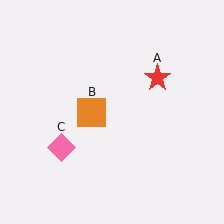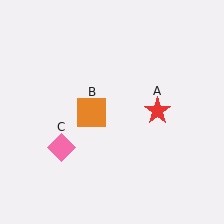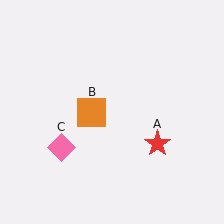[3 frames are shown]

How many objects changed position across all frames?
1 object changed position: red star (object A).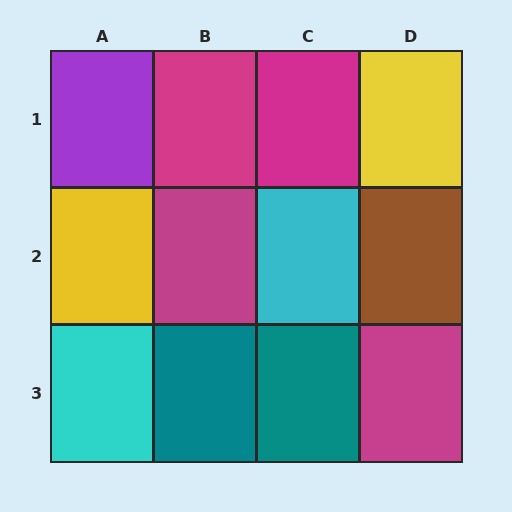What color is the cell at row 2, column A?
Yellow.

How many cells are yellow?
2 cells are yellow.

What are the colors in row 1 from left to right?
Purple, magenta, magenta, yellow.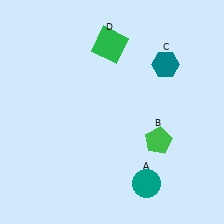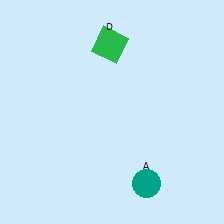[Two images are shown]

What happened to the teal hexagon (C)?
The teal hexagon (C) was removed in Image 2. It was in the top-right area of Image 1.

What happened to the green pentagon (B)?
The green pentagon (B) was removed in Image 2. It was in the bottom-right area of Image 1.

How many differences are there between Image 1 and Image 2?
There are 2 differences between the two images.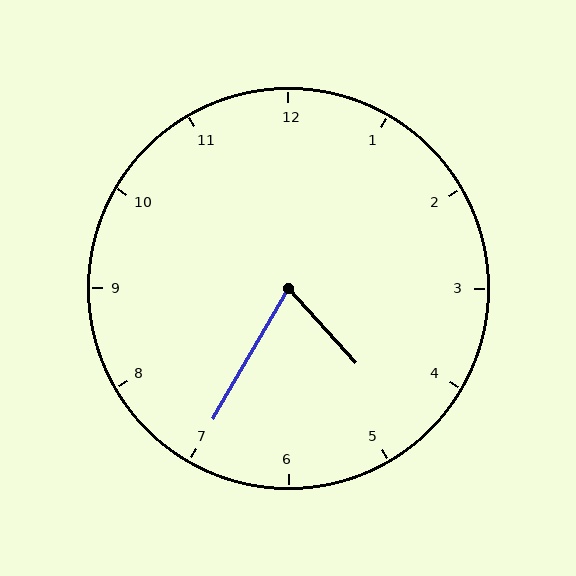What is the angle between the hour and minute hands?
Approximately 72 degrees.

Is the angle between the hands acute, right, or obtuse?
It is acute.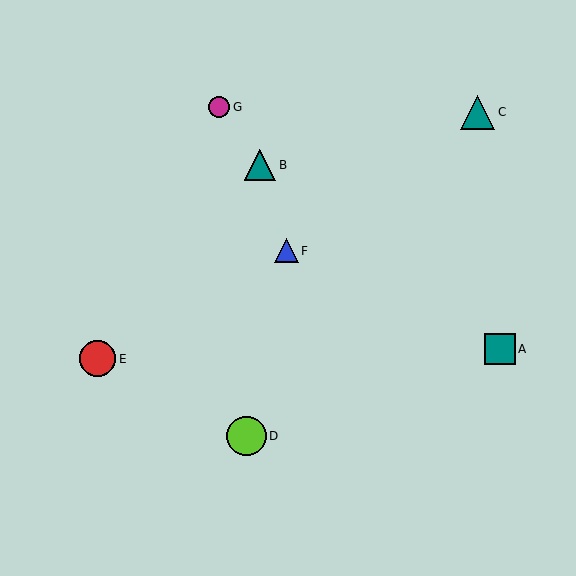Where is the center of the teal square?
The center of the teal square is at (500, 349).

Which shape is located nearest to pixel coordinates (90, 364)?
The red circle (labeled E) at (98, 359) is nearest to that location.